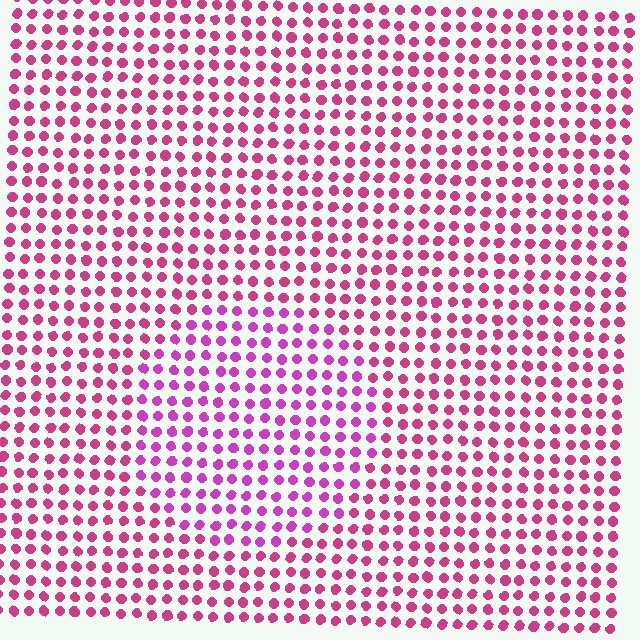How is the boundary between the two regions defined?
The boundary is defined purely by a slight shift in hue (about 23 degrees). Spacing, size, and orientation are identical on both sides.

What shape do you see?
I see a circle.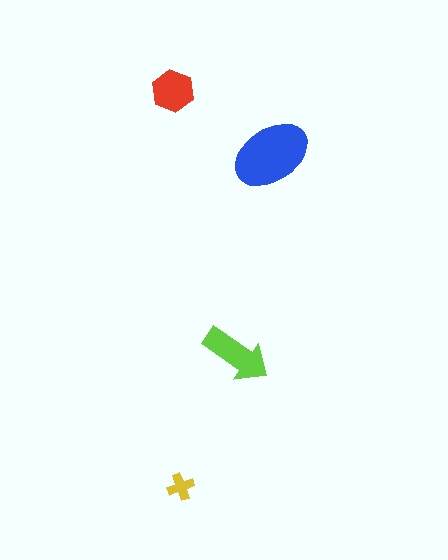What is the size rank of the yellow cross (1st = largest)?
4th.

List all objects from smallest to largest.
The yellow cross, the red hexagon, the lime arrow, the blue ellipse.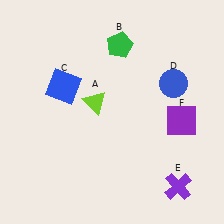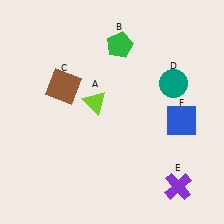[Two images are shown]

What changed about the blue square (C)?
In Image 1, C is blue. In Image 2, it changed to brown.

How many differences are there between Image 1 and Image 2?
There are 3 differences between the two images.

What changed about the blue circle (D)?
In Image 1, D is blue. In Image 2, it changed to teal.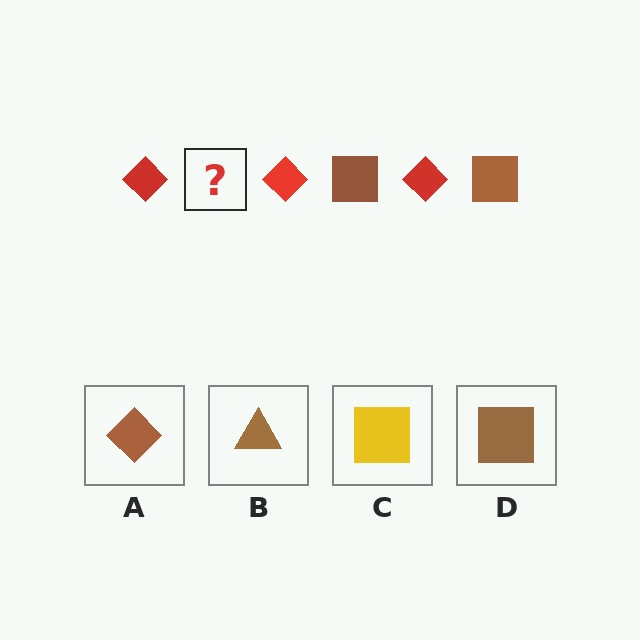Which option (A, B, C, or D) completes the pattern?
D.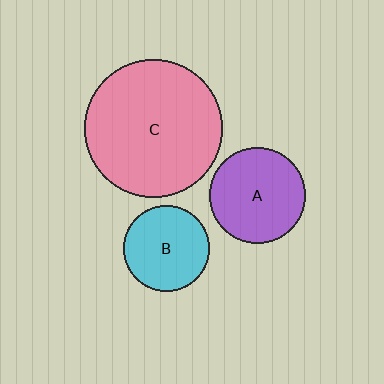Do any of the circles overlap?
No, none of the circles overlap.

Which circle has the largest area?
Circle C (pink).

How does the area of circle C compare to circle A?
Approximately 2.1 times.